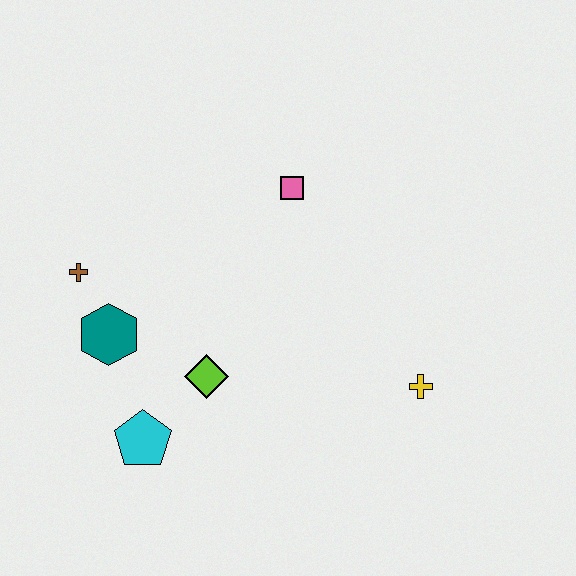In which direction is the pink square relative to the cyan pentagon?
The pink square is above the cyan pentagon.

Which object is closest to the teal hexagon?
The brown cross is closest to the teal hexagon.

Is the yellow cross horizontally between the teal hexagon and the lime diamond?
No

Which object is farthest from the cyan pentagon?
The pink square is farthest from the cyan pentagon.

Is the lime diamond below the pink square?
Yes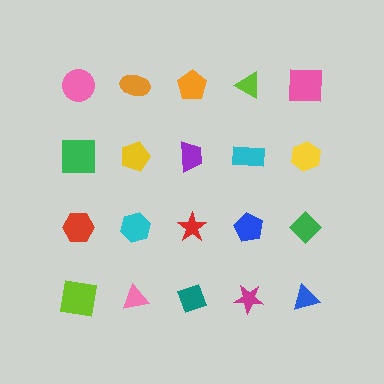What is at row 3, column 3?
A red star.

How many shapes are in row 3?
5 shapes.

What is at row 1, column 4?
A lime triangle.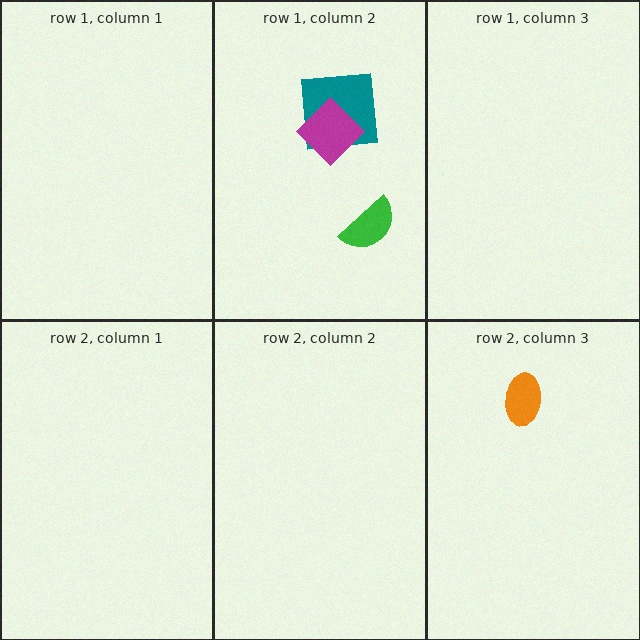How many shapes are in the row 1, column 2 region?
3.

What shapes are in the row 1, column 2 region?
The teal square, the magenta diamond, the green semicircle.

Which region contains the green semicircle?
The row 1, column 2 region.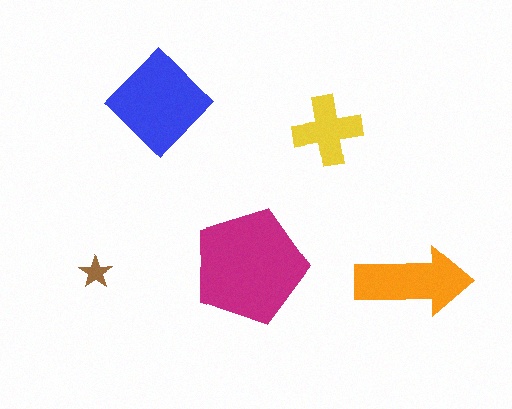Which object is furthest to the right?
The orange arrow is rightmost.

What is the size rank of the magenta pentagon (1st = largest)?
1st.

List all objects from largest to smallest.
The magenta pentagon, the blue diamond, the orange arrow, the yellow cross, the brown star.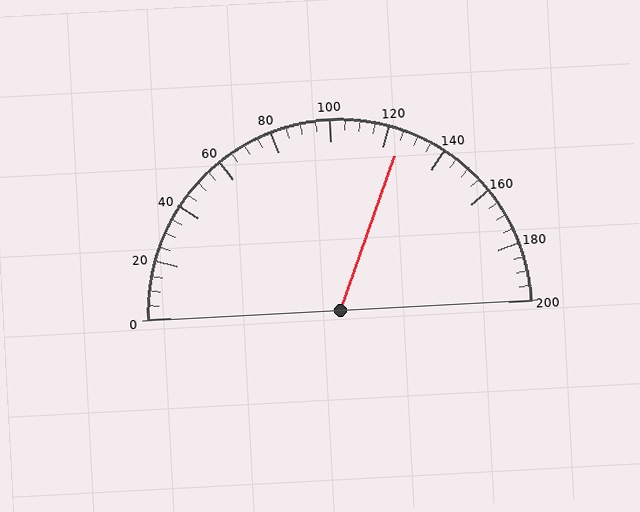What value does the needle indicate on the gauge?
The needle indicates approximately 125.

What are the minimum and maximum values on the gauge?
The gauge ranges from 0 to 200.